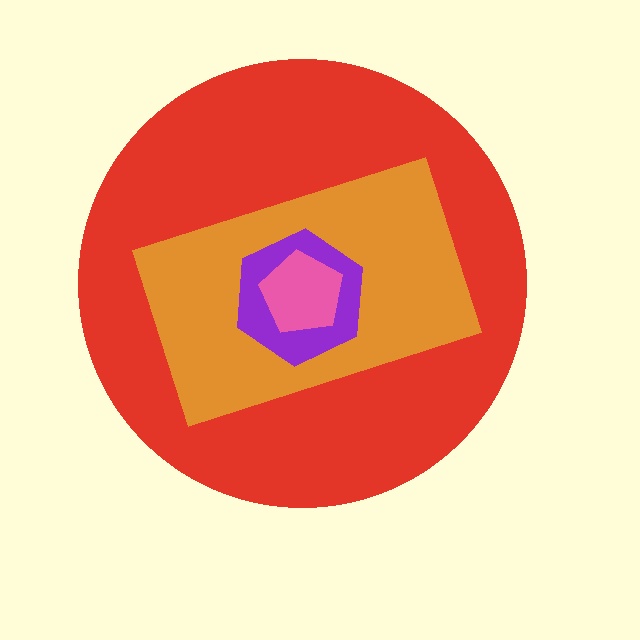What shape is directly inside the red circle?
The orange rectangle.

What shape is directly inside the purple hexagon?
The pink pentagon.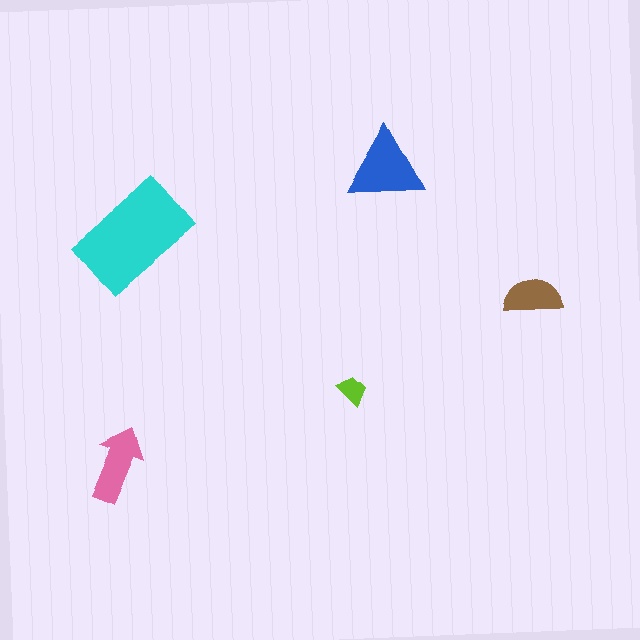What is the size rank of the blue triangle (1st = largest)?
2nd.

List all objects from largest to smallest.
The cyan rectangle, the blue triangle, the pink arrow, the brown semicircle, the lime trapezoid.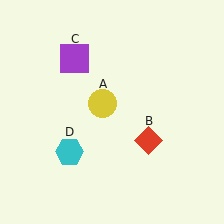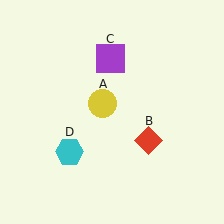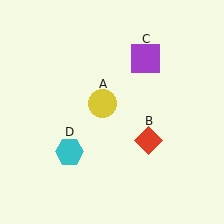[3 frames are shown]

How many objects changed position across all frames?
1 object changed position: purple square (object C).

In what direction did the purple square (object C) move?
The purple square (object C) moved right.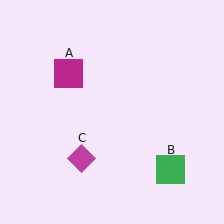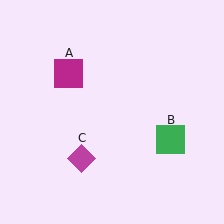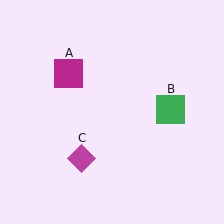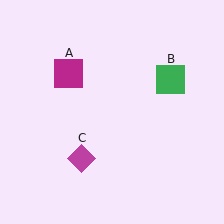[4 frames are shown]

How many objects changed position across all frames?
1 object changed position: green square (object B).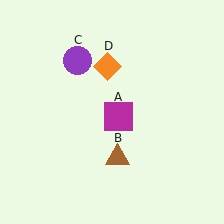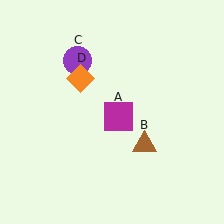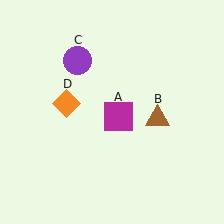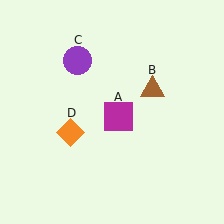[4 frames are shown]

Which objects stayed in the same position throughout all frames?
Magenta square (object A) and purple circle (object C) remained stationary.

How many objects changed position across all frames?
2 objects changed position: brown triangle (object B), orange diamond (object D).